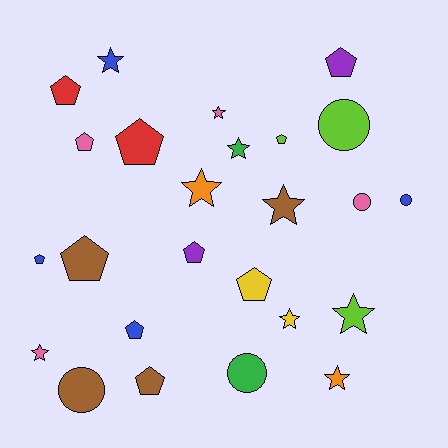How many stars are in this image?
There are 9 stars.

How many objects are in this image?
There are 25 objects.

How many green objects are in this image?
There are 2 green objects.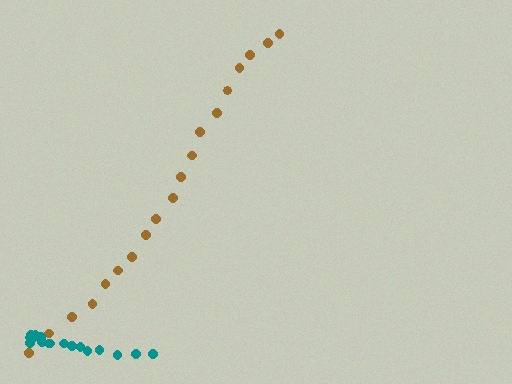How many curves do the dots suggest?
There are 2 distinct paths.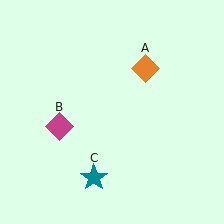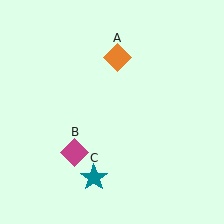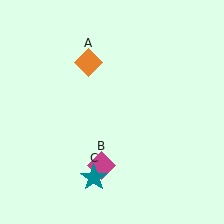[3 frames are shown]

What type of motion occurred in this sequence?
The orange diamond (object A), magenta diamond (object B) rotated counterclockwise around the center of the scene.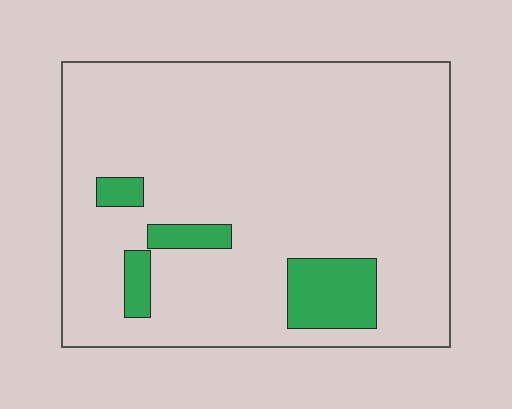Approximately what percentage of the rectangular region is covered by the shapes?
Approximately 10%.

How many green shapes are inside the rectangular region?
4.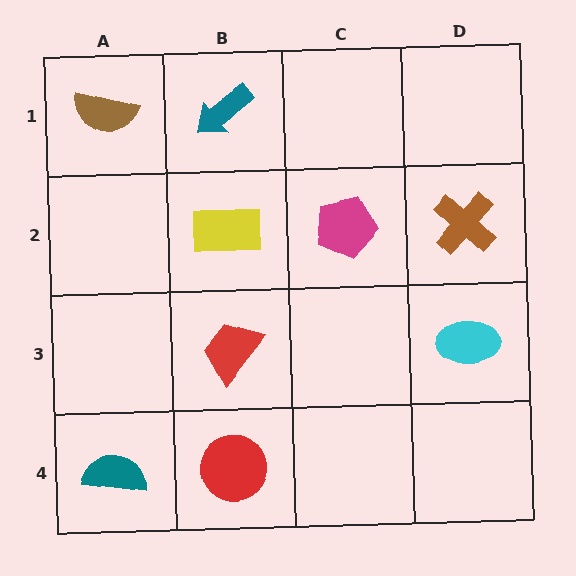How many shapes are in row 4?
2 shapes.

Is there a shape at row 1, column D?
No, that cell is empty.